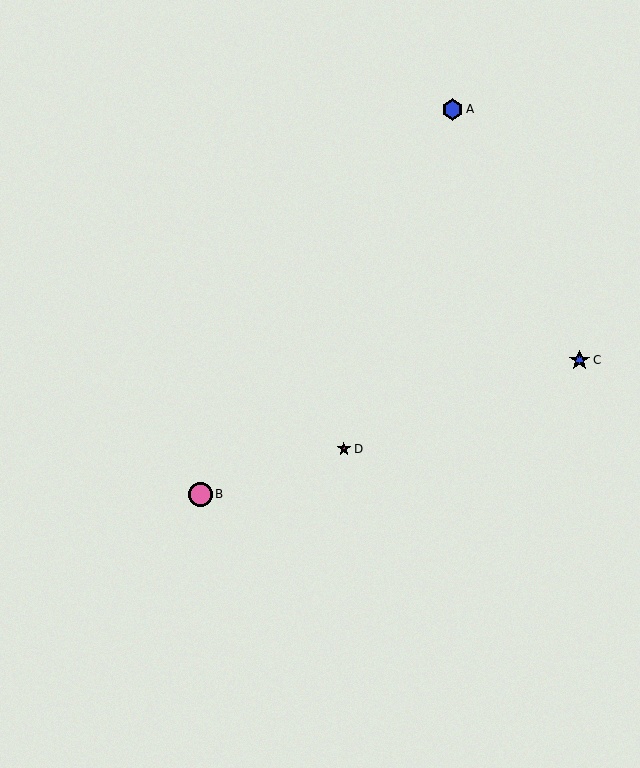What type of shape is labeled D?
Shape D is a magenta star.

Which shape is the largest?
The pink circle (labeled B) is the largest.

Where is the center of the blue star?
The center of the blue star is at (579, 360).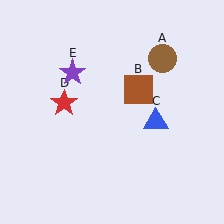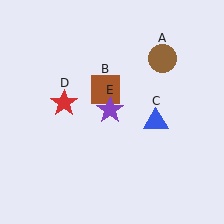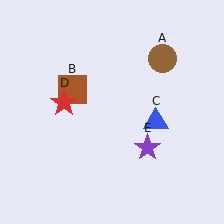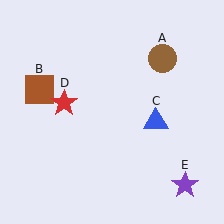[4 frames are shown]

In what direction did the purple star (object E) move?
The purple star (object E) moved down and to the right.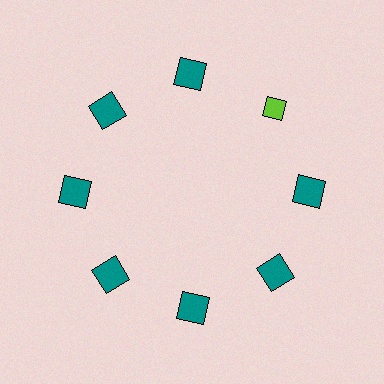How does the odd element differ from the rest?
It differs in both color (lime instead of teal) and shape (diamond instead of square).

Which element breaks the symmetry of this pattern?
The lime diamond at roughly the 2 o'clock position breaks the symmetry. All other shapes are teal squares.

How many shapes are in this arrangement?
There are 8 shapes arranged in a ring pattern.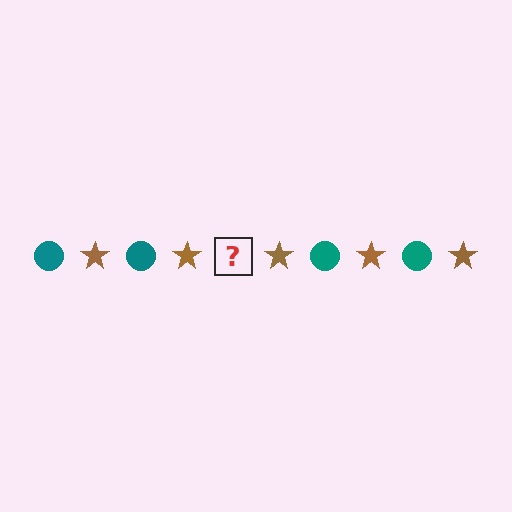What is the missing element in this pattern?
The missing element is a teal circle.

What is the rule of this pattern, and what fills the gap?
The rule is that the pattern alternates between teal circle and brown star. The gap should be filled with a teal circle.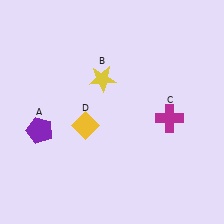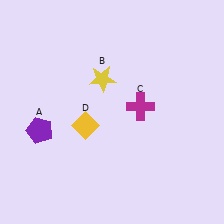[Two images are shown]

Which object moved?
The magenta cross (C) moved left.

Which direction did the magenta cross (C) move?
The magenta cross (C) moved left.